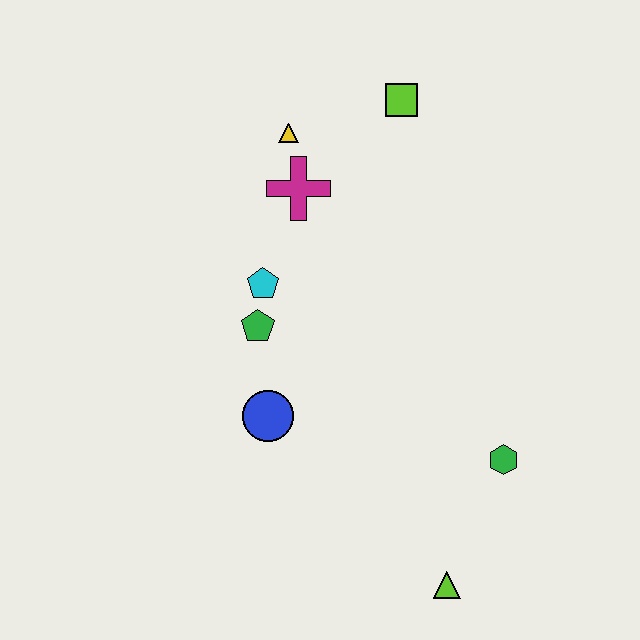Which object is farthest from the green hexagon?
The yellow triangle is farthest from the green hexagon.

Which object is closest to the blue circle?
The green pentagon is closest to the blue circle.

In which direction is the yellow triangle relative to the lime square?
The yellow triangle is to the left of the lime square.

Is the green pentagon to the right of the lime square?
No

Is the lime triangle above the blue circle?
No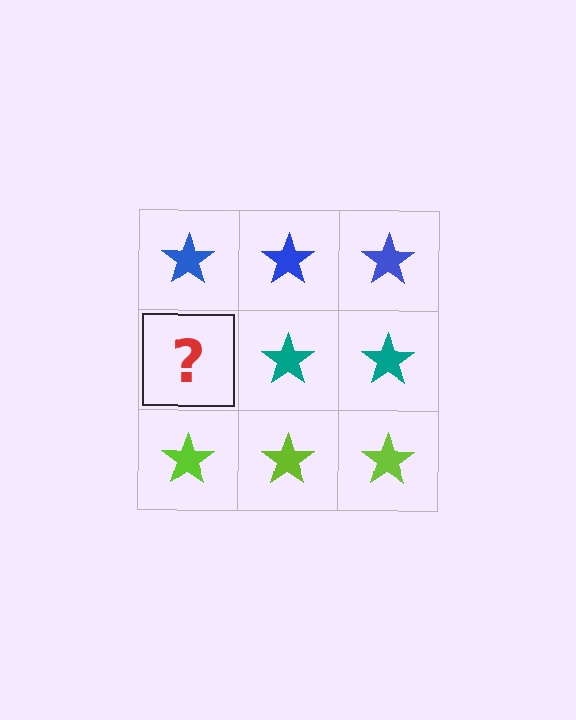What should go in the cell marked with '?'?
The missing cell should contain a teal star.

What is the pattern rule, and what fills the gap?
The rule is that each row has a consistent color. The gap should be filled with a teal star.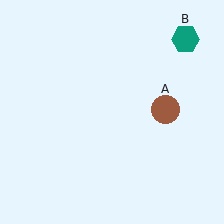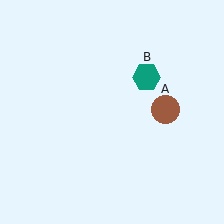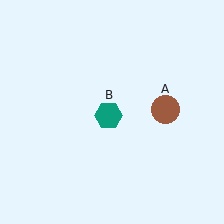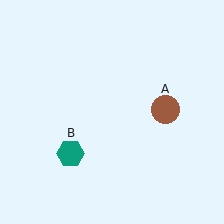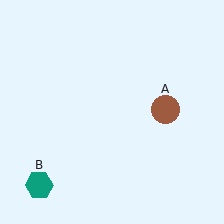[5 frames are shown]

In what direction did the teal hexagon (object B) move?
The teal hexagon (object B) moved down and to the left.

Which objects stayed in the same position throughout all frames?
Brown circle (object A) remained stationary.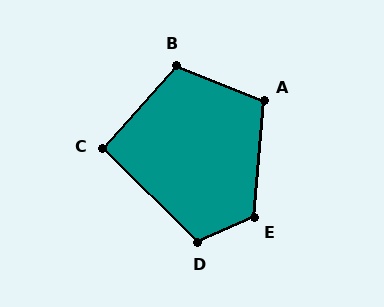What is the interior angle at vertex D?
Approximately 111 degrees (obtuse).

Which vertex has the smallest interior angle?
C, at approximately 93 degrees.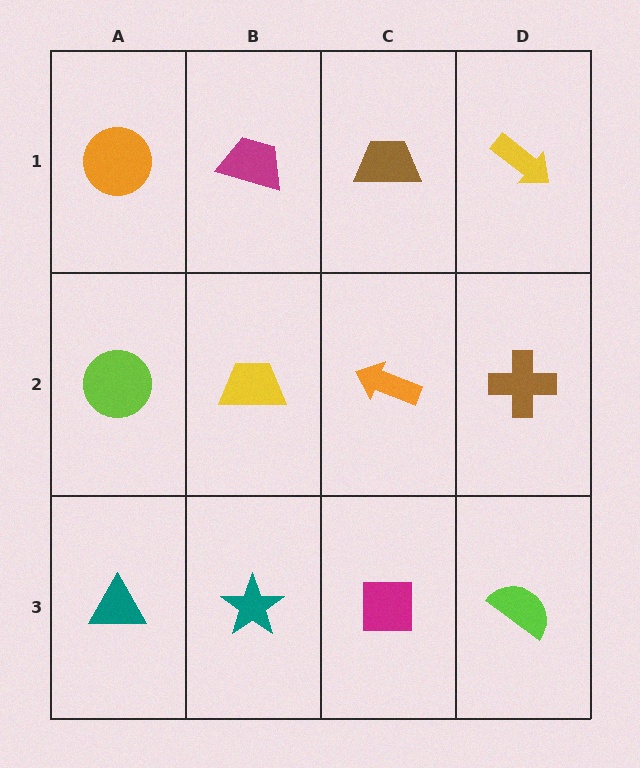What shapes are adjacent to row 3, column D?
A brown cross (row 2, column D), a magenta square (row 3, column C).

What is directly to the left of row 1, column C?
A magenta trapezoid.